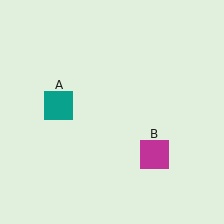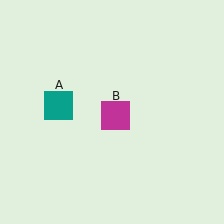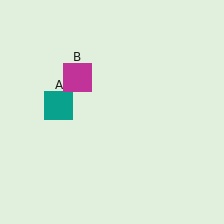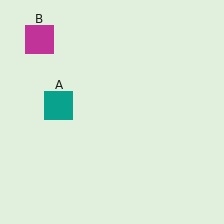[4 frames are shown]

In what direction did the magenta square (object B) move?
The magenta square (object B) moved up and to the left.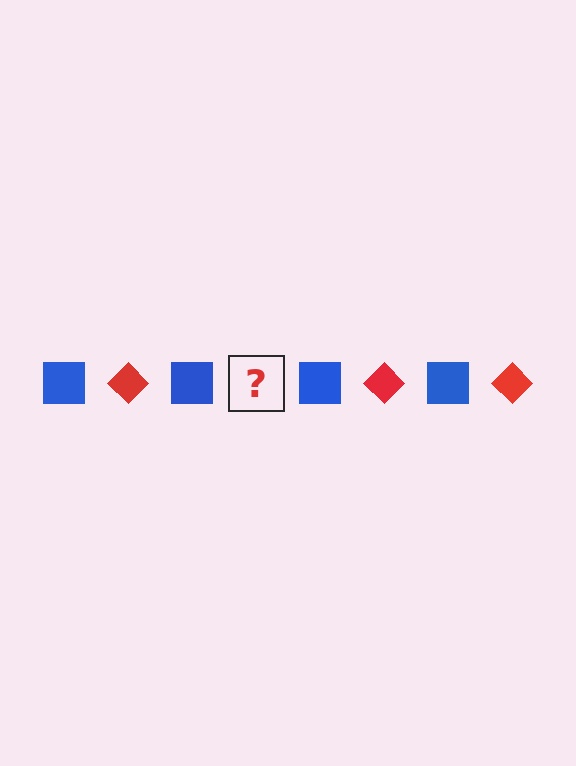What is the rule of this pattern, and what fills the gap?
The rule is that the pattern alternates between blue square and red diamond. The gap should be filled with a red diamond.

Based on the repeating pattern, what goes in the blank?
The blank should be a red diamond.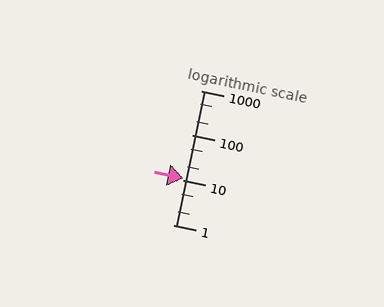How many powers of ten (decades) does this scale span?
The scale spans 3 decades, from 1 to 1000.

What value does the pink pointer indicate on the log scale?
The pointer indicates approximately 11.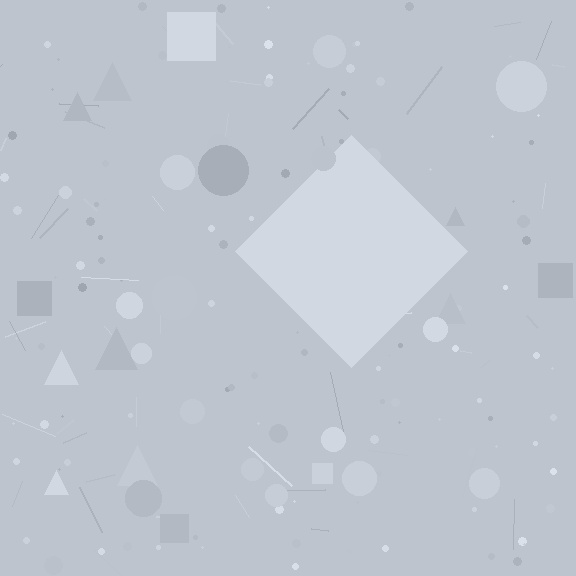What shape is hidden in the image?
A diamond is hidden in the image.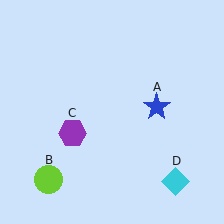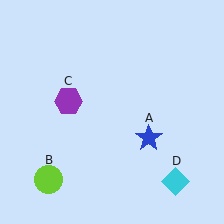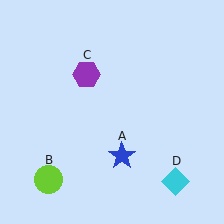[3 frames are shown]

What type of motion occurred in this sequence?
The blue star (object A), purple hexagon (object C) rotated clockwise around the center of the scene.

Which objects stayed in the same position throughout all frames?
Lime circle (object B) and cyan diamond (object D) remained stationary.